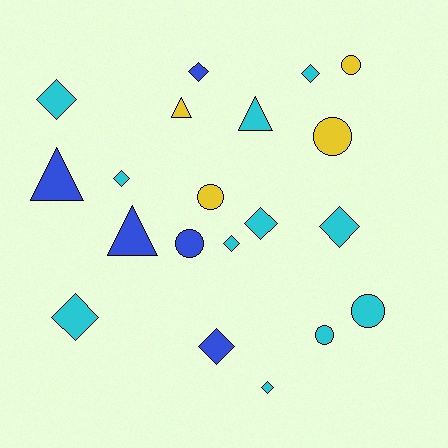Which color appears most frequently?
Cyan, with 11 objects.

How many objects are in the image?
There are 20 objects.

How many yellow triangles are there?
There is 1 yellow triangle.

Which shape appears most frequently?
Diamond, with 10 objects.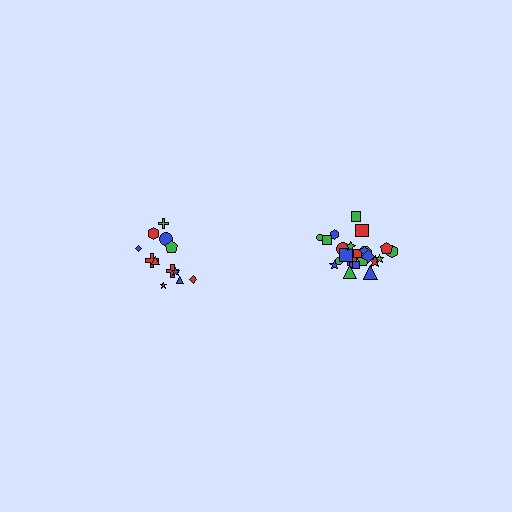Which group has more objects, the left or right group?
The right group.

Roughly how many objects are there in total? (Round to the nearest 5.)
Roughly 35 objects in total.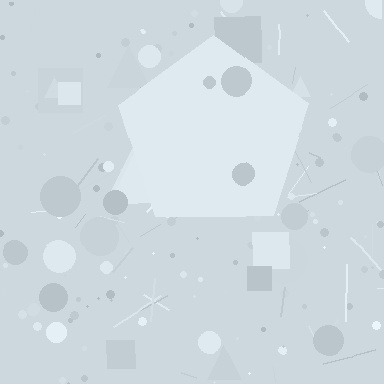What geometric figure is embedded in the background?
A pentagon is embedded in the background.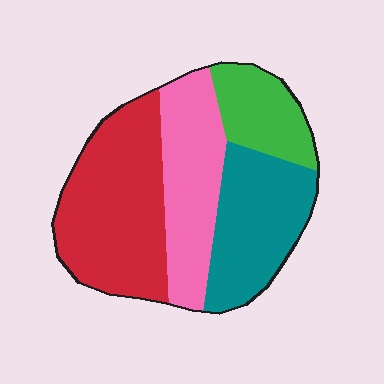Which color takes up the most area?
Red, at roughly 35%.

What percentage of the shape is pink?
Pink takes up less than a quarter of the shape.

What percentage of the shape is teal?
Teal covers around 25% of the shape.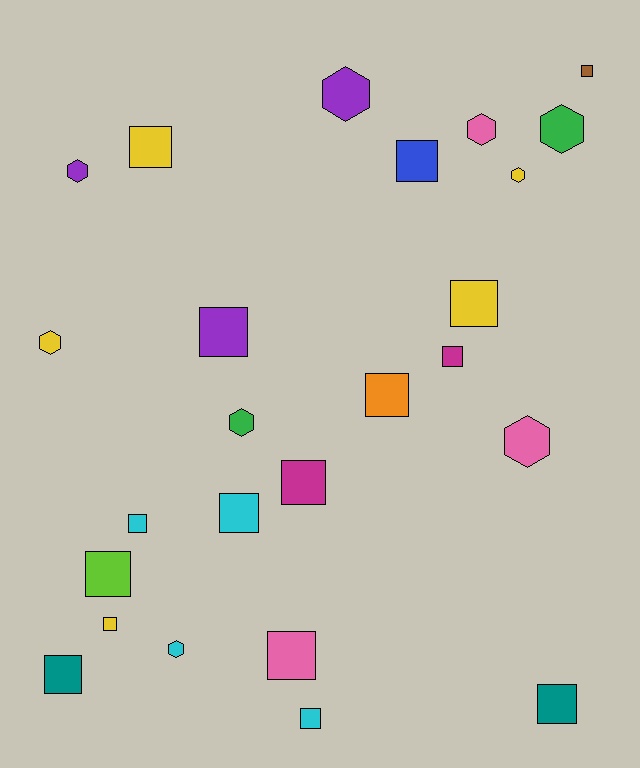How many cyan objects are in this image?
There are 4 cyan objects.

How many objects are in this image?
There are 25 objects.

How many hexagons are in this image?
There are 9 hexagons.